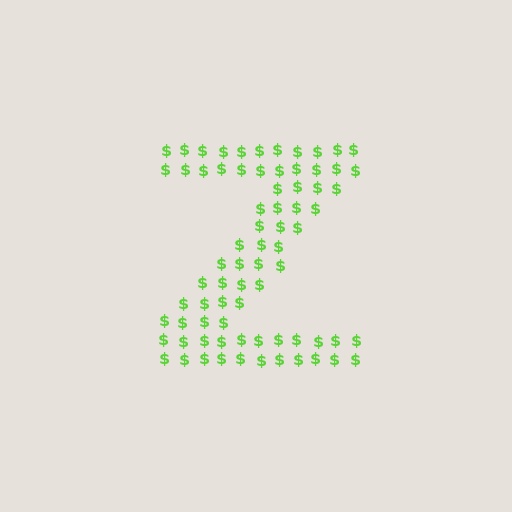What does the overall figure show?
The overall figure shows the letter Z.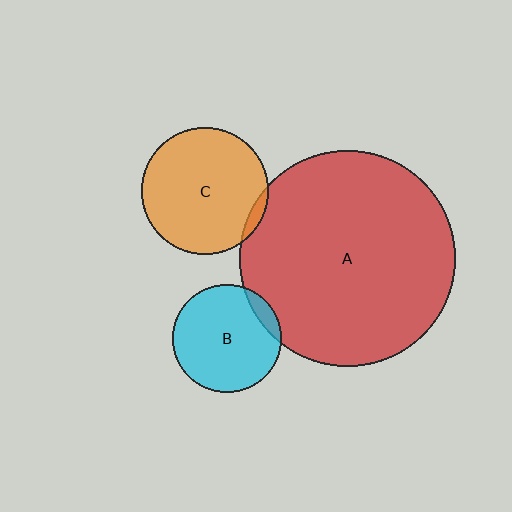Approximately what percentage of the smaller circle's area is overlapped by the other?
Approximately 10%.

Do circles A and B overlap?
Yes.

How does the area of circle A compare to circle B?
Approximately 4.0 times.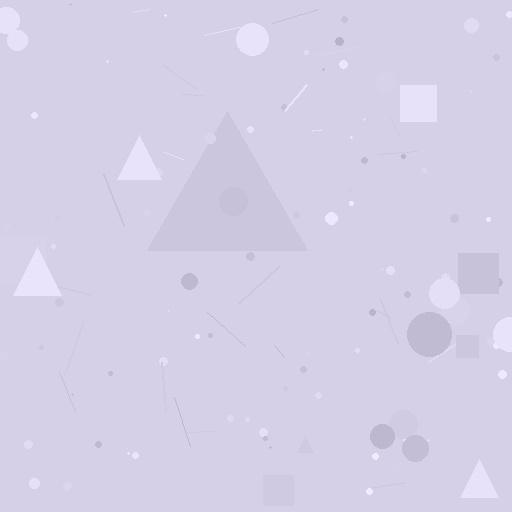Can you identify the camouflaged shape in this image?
The camouflaged shape is a triangle.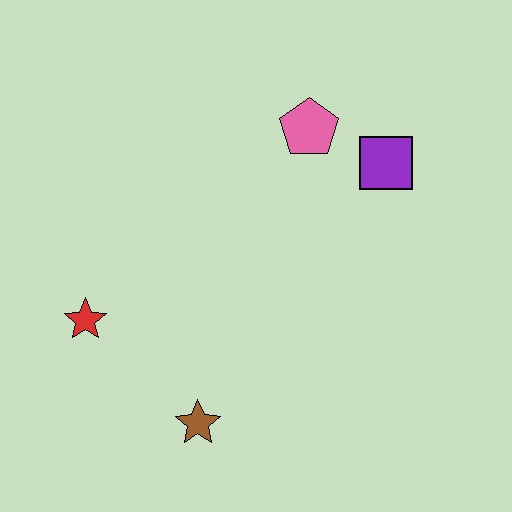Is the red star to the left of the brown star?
Yes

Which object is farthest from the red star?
The purple square is farthest from the red star.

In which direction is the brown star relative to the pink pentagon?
The brown star is below the pink pentagon.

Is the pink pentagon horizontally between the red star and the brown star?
No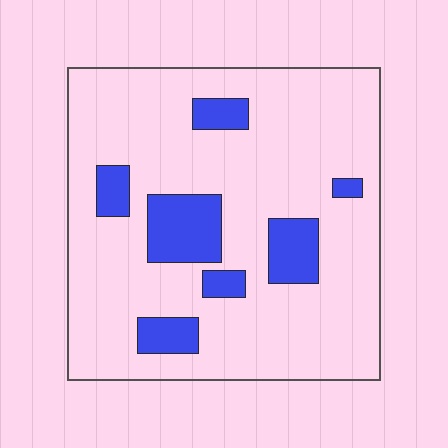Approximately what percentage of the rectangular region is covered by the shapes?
Approximately 15%.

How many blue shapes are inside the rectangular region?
7.